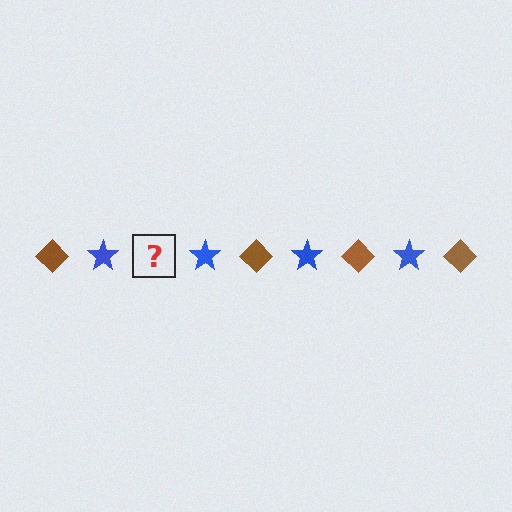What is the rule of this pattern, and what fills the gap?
The rule is that the pattern alternates between brown diamond and blue star. The gap should be filled with a brown diamond.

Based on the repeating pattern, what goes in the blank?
The blank should be a brown diamond.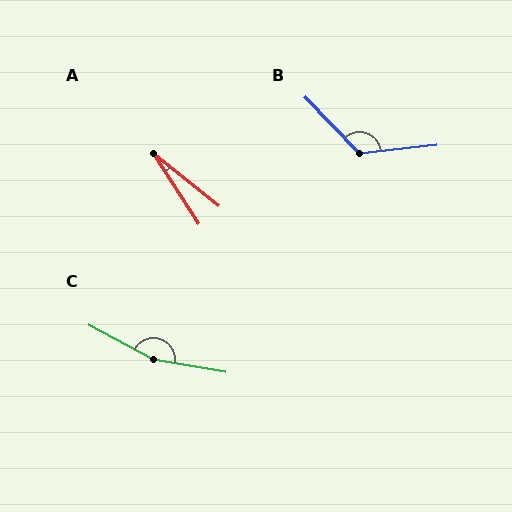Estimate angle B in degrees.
Approximately 128 degrees.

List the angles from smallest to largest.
A (19°), B (128°), C (162°).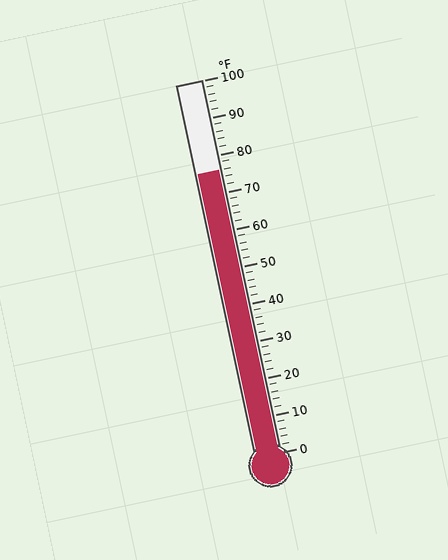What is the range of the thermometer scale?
The thermometer scale ranges from 0°F to 100°F.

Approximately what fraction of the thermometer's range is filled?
The thermometer is filled to approximately 75% of its range.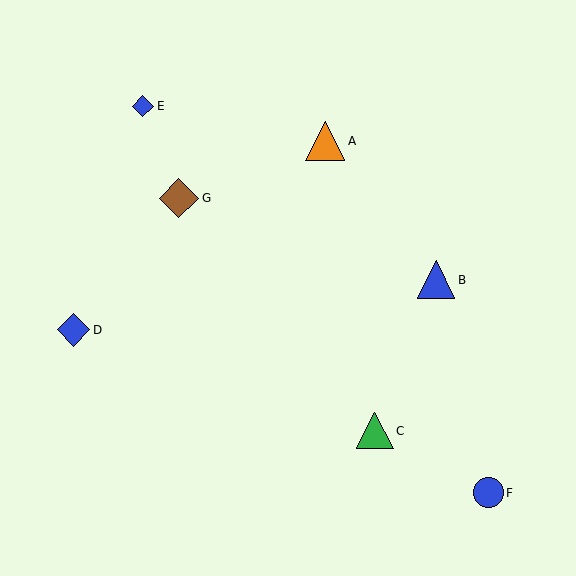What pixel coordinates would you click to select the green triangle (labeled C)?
Click at (375, 431) to select the green triangle C.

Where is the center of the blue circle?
The center of the blue circle is at (488, 493).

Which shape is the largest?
The brown diamond (labeled G) is the largest.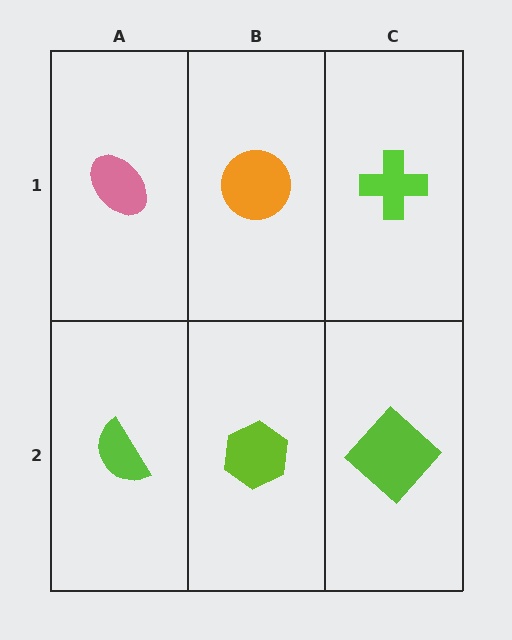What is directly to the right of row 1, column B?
A lime cross.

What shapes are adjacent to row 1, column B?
A lime hexagon (row 2, column B), a pink ellipse (row 1, column A), a lime cross (row 1, column C).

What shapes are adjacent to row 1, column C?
A lime diamond (row 2, column C), an orange circle (row 1, column B).